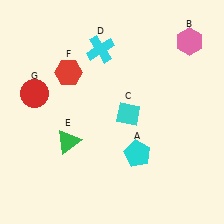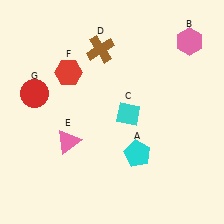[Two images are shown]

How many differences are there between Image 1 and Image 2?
There are 2 differences between the two images.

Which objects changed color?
D changed from cyan to brown. E changed from green to pink.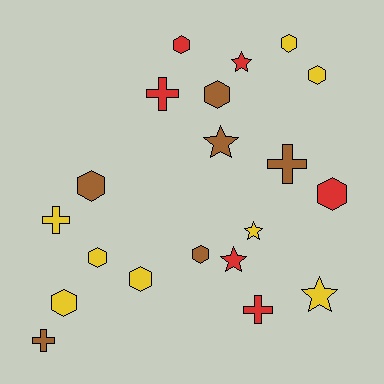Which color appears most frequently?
Yellow, with 8 objects.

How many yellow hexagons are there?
There are 5 yellow hexagons.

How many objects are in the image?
There are 20 objects.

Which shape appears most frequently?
Hexagon, with 10 objects.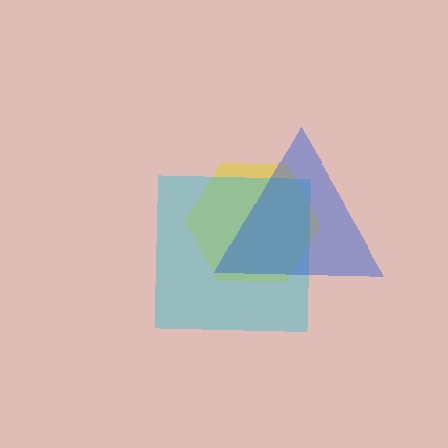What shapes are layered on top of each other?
The layered shapes are: a yellow hexagon, a cyan square, a blue triangle.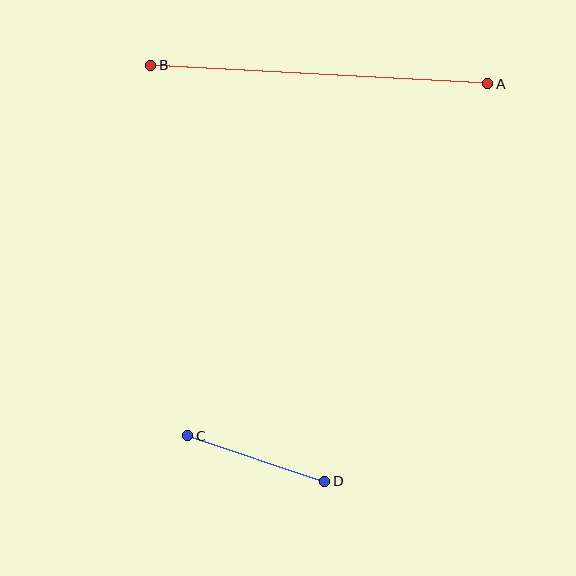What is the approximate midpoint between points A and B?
The midpoint is at approximately (319, 74) pixels.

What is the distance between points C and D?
The distance is approximately 144 pixels.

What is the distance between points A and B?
The distance is approximately 337 pixels.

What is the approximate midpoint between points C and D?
The midpoint is at approximately (256, 458) pixels.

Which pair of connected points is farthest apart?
Points A and B are farthest apart.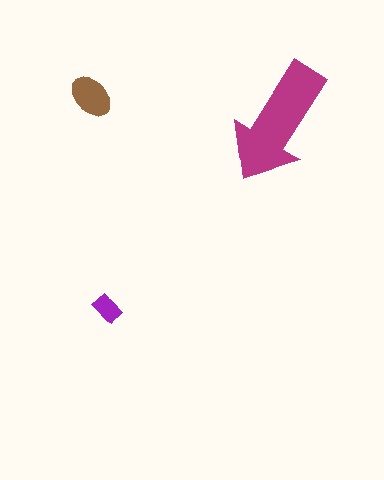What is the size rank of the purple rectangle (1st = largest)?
3rd.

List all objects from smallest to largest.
The purple rectangle, the brown ellipse, the magenta arrow.